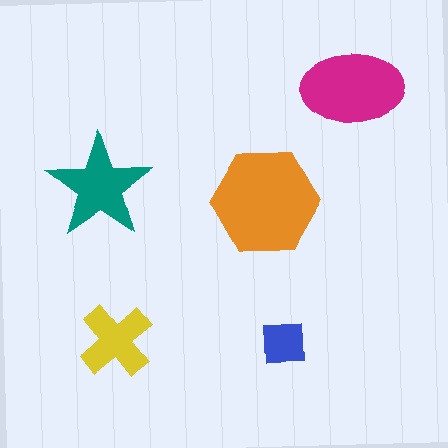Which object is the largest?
The orange hexagon.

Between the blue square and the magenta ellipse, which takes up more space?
The magenta ellipse.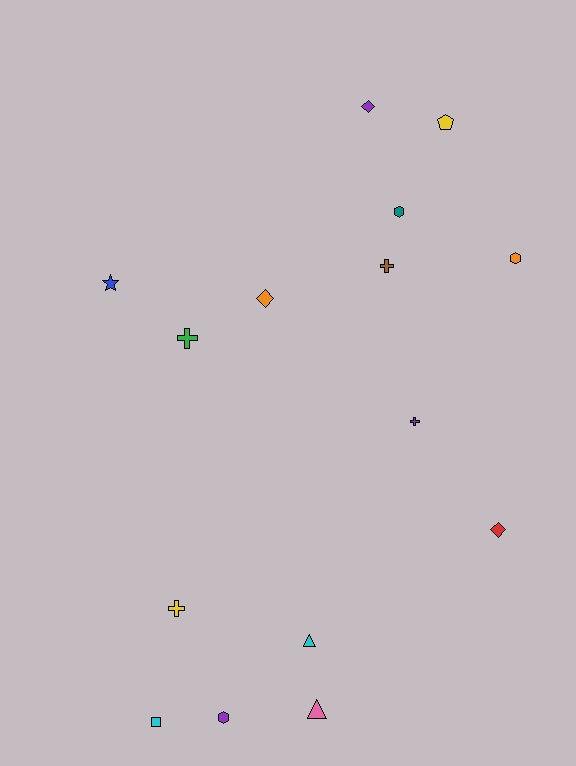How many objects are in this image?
There are 15 objects.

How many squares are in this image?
There is 1 square.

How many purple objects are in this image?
There are 3 purple objects.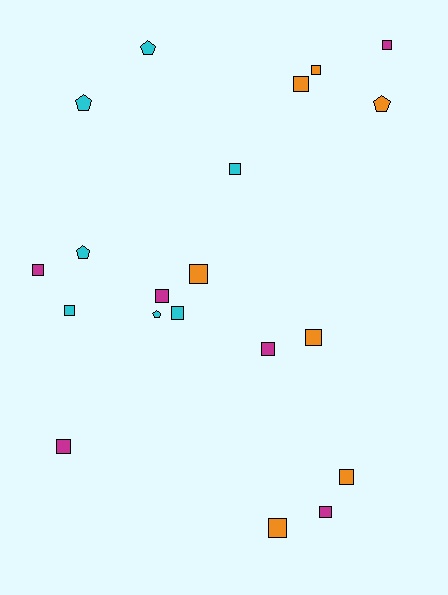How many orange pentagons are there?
There is 1 orange pentagon.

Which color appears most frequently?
Orange, with 7 objects.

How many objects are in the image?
There are 20 objects.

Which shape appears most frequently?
Square, with 15 objects.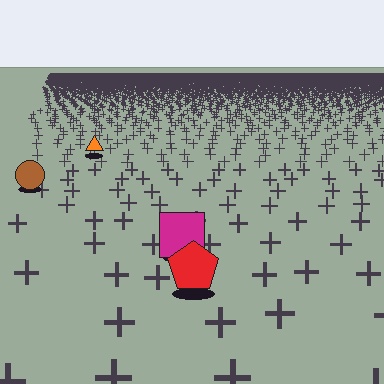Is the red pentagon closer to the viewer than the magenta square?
Yes. The red pentagon is closer — you can tell from the texture gradient: the ground texture is coarser near it.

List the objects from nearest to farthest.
From nearest to farthest: the red pentagon, the magenta square, the brown circle, the orange triangle.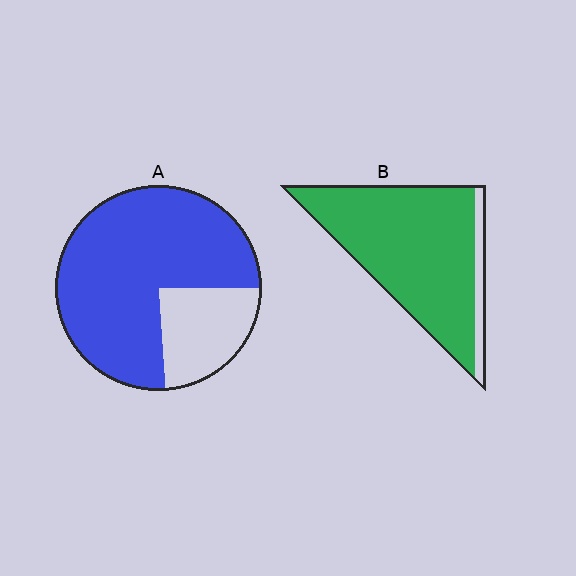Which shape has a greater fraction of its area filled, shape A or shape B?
Shape B.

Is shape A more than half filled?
Yes.